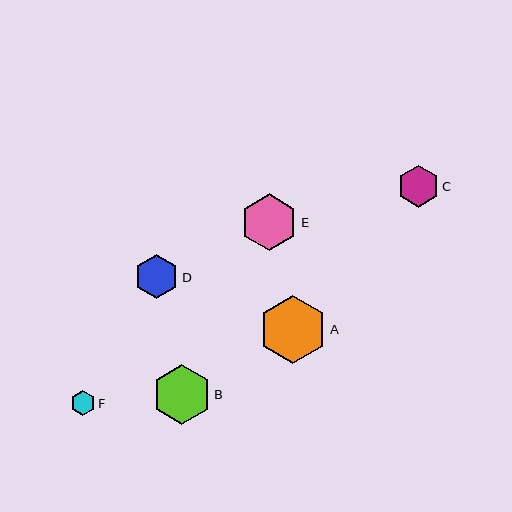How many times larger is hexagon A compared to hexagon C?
Hexagon A is approximately 1.6 times the size of hexagon C.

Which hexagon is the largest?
Hexagon A is the largest with a size of approximately 68 pixels.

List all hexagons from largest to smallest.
From largest to smallest: A, B, E, D, C, F.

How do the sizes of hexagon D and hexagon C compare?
Hexagon D and hexagon C are approximately the same size.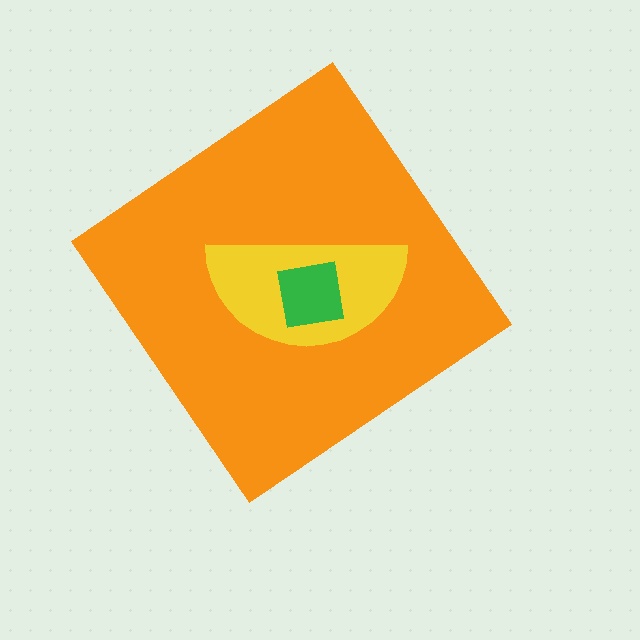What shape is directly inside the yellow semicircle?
The green square.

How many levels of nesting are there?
3.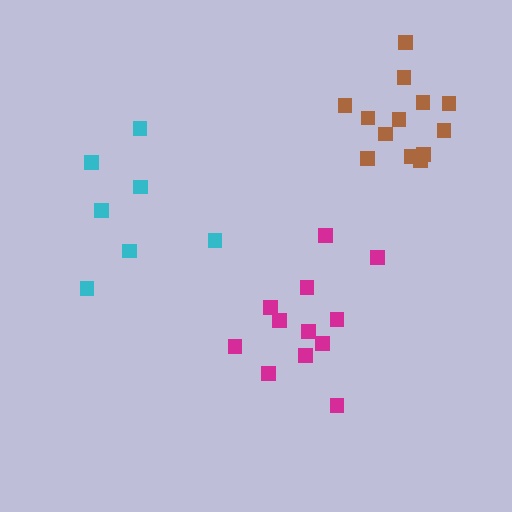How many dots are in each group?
Group 1: 7 dots, Group 2: 12 dots, Group 3: 13 dots (32 total).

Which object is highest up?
The brown cluster is topmost.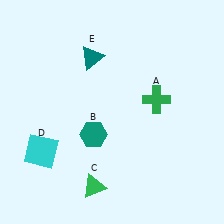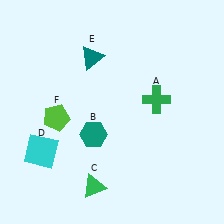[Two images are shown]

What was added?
A lime pentagon (F) was added in Image 2.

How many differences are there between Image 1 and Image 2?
There is 1 difference between the two images.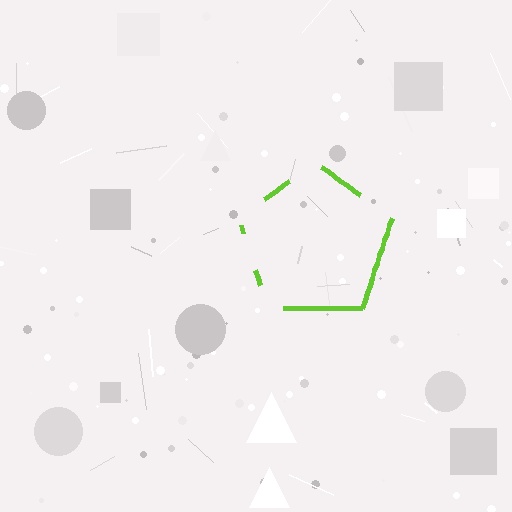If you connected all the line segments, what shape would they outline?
They would outline a pentagon.